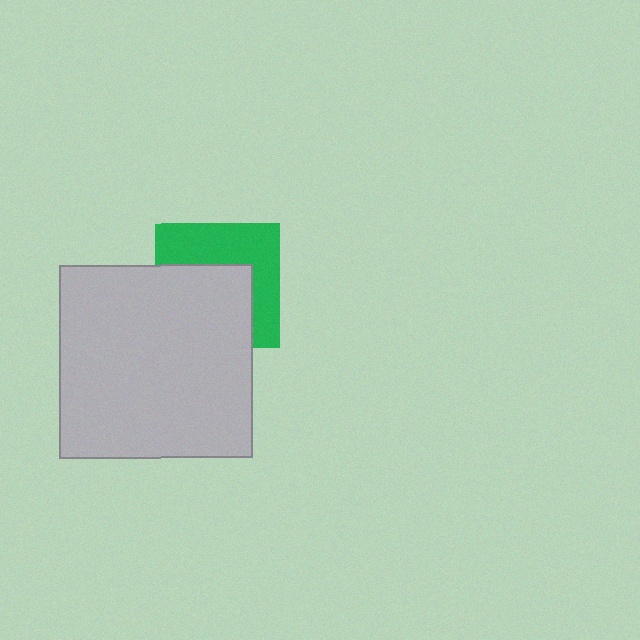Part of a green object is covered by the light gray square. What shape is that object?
It is a square.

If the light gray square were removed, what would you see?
You would see the complete green square.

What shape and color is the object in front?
The object in front is a light gray square.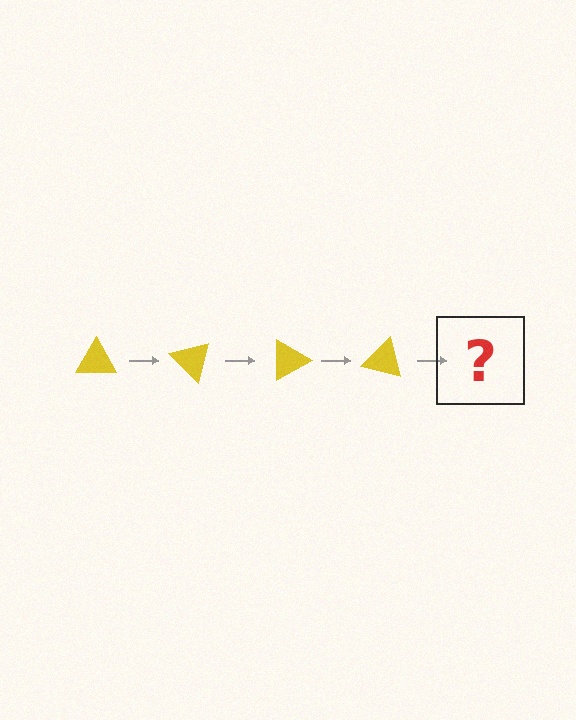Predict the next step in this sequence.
The next step is a yellow triangle rotated 180 degrees.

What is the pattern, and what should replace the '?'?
The pattern is that the triangle rotates 45 degrees each step. The '?' should be a yellow triangle rotated 180 degrees.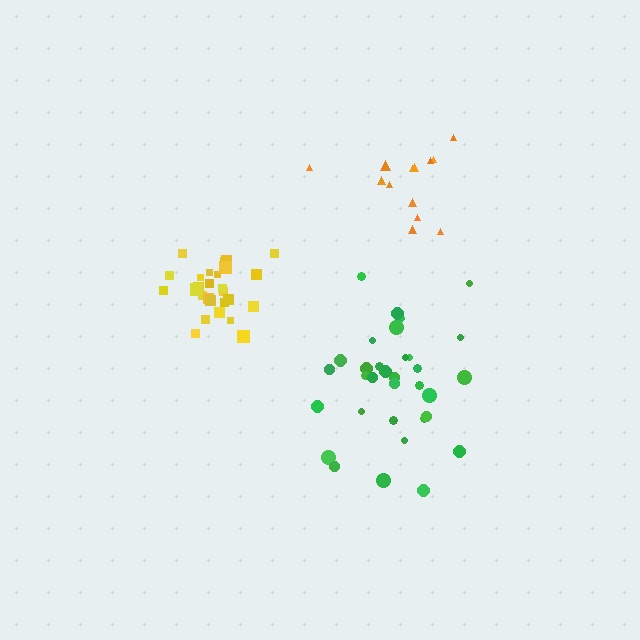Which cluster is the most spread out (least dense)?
Green.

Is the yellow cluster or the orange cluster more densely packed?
Yellow.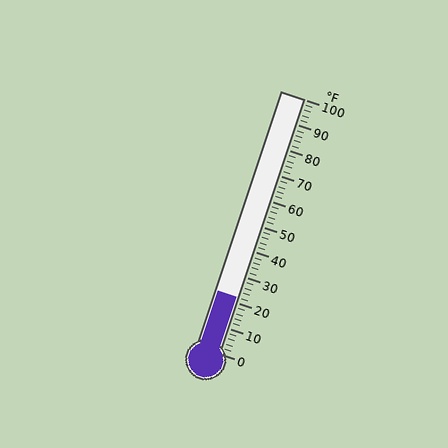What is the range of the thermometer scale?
The thermometer scale ranges from 0°F to 100°F.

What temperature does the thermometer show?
The thermometer shows approximately 22°F.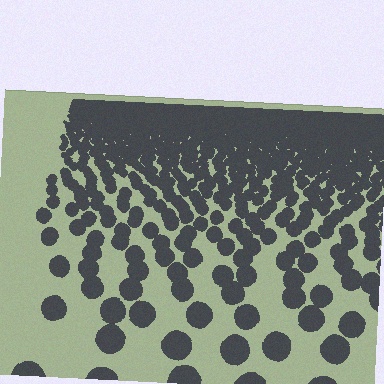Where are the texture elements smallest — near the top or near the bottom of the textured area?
Near the top.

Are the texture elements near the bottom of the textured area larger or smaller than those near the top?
Larger. Near the bottom, elements are closer to the viewer and appear at a bigger on-screen size.